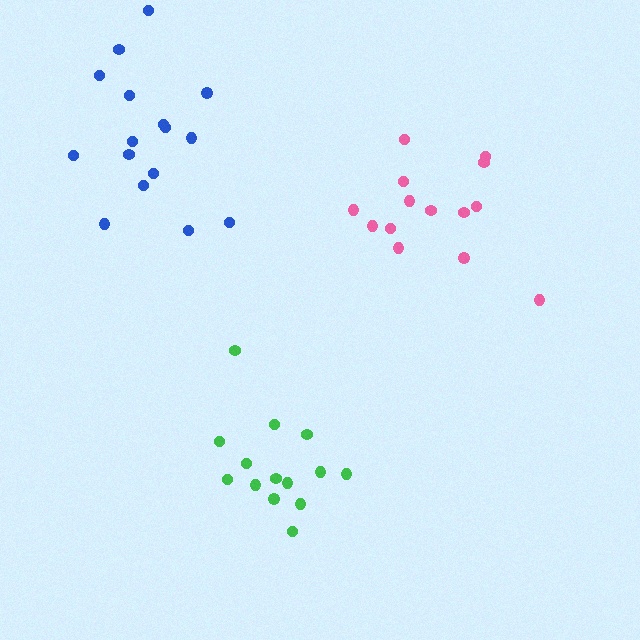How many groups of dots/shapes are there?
There are 3 groups.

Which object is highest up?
The blue cluster is topmost.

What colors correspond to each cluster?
The clusters are colored: green, pink, blue.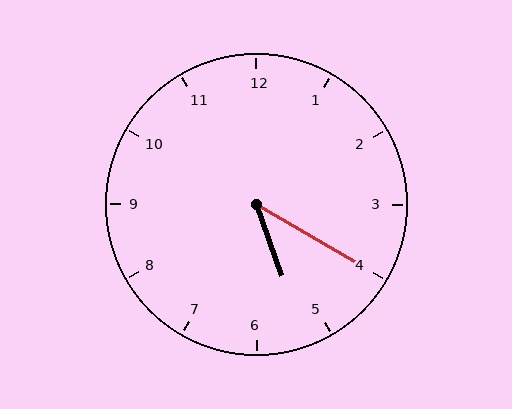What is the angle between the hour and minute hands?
Approximately 40 degrees.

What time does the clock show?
5:20.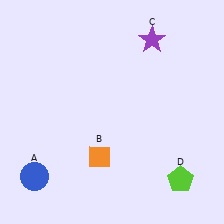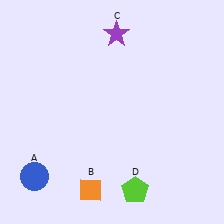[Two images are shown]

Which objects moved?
The objects that moved are: the orange diamond (B), the purple star (C), the lime pentagon (D).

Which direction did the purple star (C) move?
The purple star (C) moved left.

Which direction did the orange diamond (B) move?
The orange diamond (B) moved down.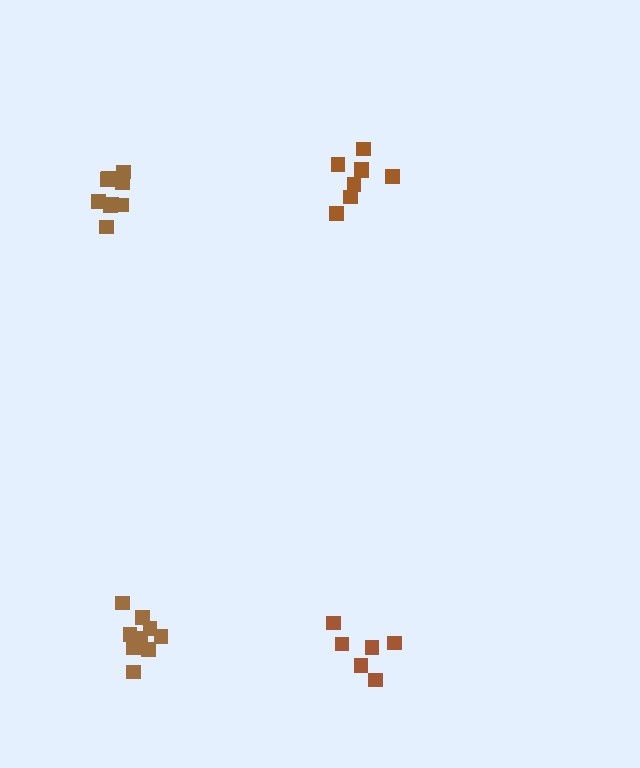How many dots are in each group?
Group 1: 8 dots, Group 2: 10 dots, Group 3: 6 dots, Group 4: 9 dots (33 total).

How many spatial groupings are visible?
There are 4 spatial groupings.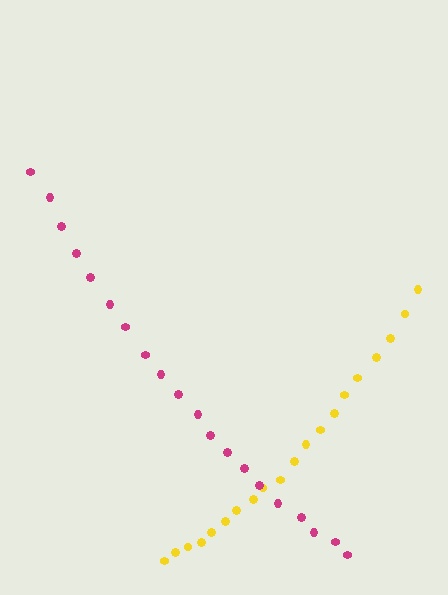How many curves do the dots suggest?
There are 2 distinct paths.